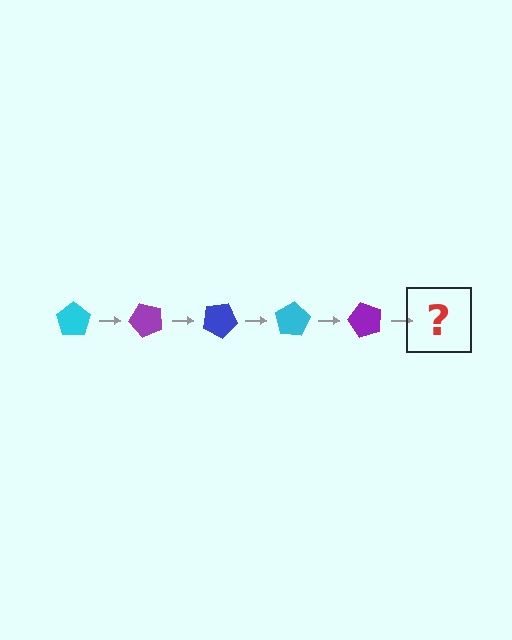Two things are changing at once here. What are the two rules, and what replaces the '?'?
The two rules are that it rotates 50 degrees each step and the color cycles through cyan, purple, and blue. The '?' should be a blue pentagon, rotated 250 degrees from the start.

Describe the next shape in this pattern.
It should be a blue pentagon, rotated 250 degrees from the start.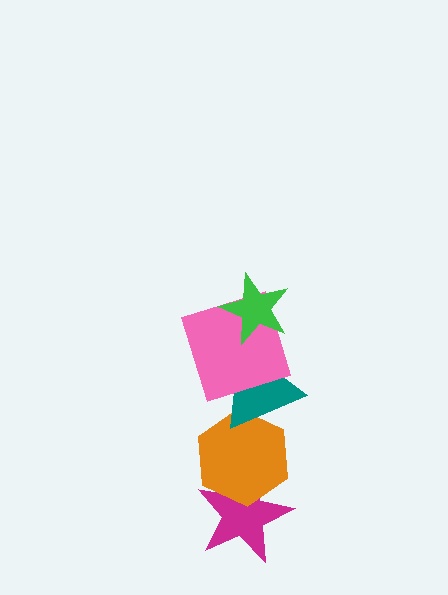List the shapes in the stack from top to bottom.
From top to bottom: the green star, the pink square, the teal triangle, the orange hexagon, the magenta star.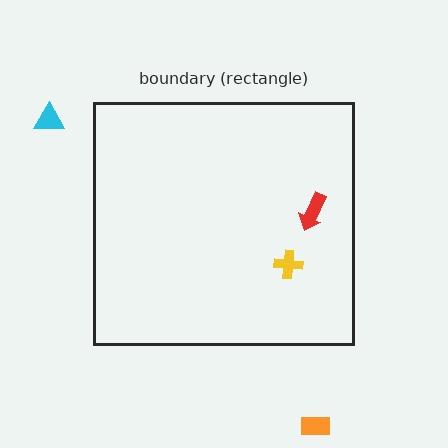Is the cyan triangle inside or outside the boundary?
Outside.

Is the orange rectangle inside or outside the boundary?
Outside.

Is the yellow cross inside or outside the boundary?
Inside.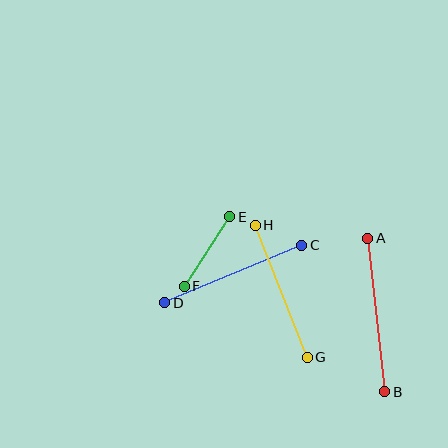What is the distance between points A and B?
The distance is approximately 154 pixels.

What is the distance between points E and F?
The distance is approximately 83 pixels.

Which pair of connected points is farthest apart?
Points A and B are farthest apart.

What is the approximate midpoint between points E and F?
The midpoint is at approximately (207, 251) pixels.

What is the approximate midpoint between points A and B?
The midpoint is at approximately (376, 315) pixels.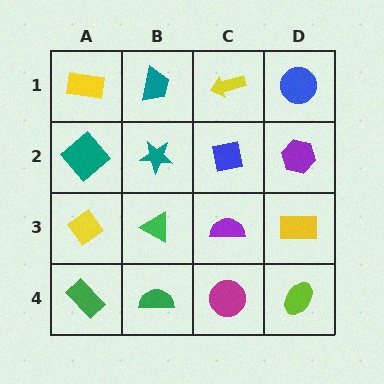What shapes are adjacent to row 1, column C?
A blue square (row 2, column C), a teal trapezoid (row 1, column B), a blue circle (row 1, column D).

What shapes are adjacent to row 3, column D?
A purple hexagon (row 2, column D), a lime ellipse (row 4, column D), a purple semicircle (row 3, column C).